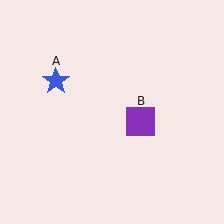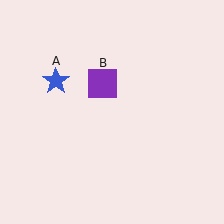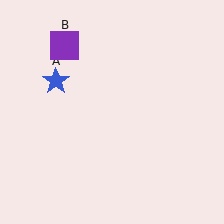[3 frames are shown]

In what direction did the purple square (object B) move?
The purple square (object B) moved up and to the left.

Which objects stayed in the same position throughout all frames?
Blue star (object A) remained stationary.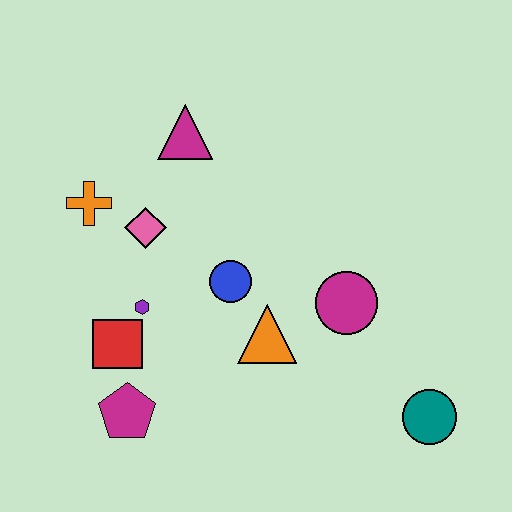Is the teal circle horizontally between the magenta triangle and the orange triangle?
No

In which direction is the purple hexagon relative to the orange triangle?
The purple hexagon is to the left of the orange triangle.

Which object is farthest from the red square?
The teal circle is farthest from the red square.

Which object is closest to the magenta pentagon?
The red square is closest to the magenta pentagon.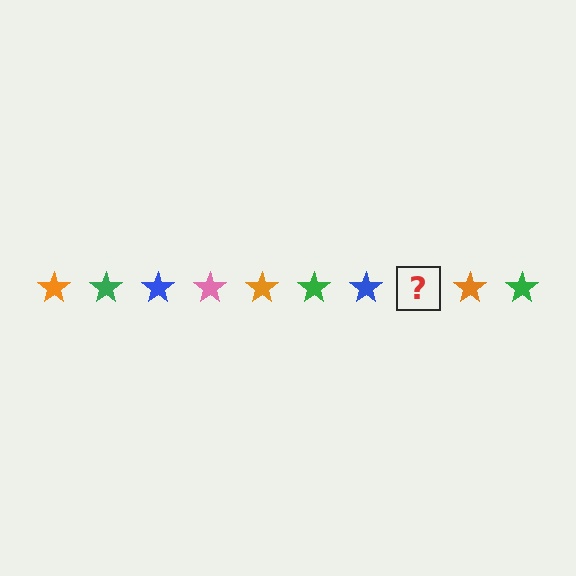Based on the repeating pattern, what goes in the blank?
The blank should be a pink star.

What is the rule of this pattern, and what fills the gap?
The rule is that the pattern cycles through orange, green, blue, pink stars. The gap should be filled with a pink star.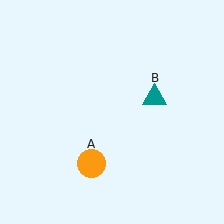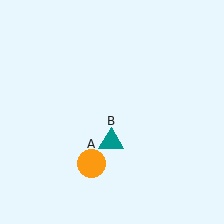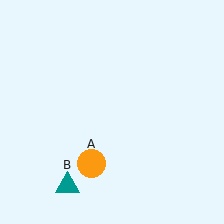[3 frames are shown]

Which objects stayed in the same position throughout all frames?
Orange circle (object A) remained stationary.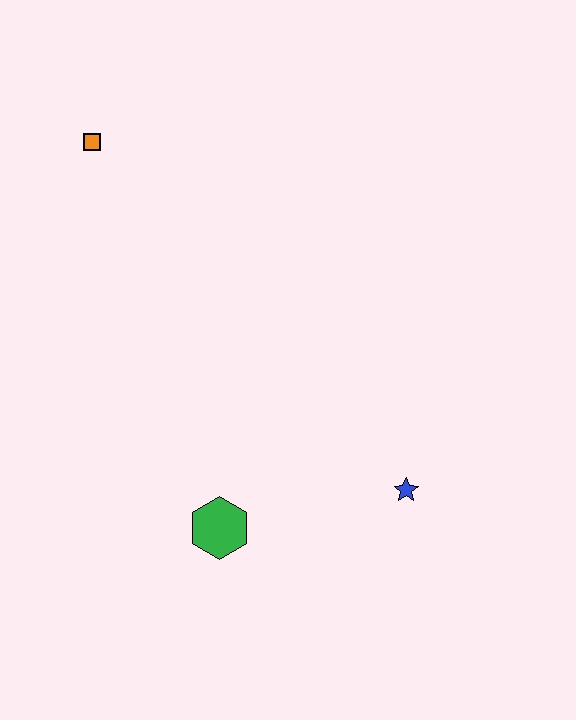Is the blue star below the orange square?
Yes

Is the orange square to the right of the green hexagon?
No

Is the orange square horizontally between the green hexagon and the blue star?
No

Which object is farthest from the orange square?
The blue star is farthest from the orange square.